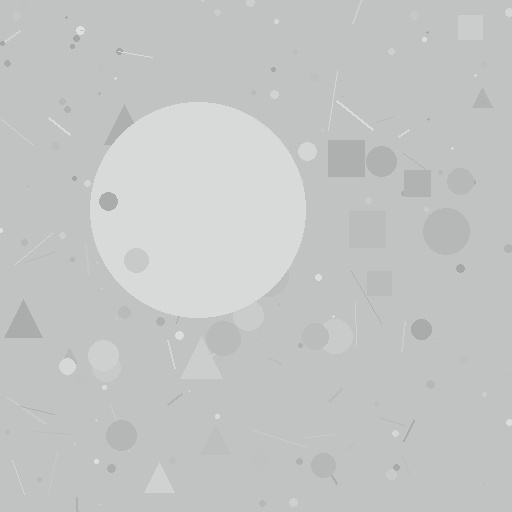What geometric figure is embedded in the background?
A circle is embedded in the background.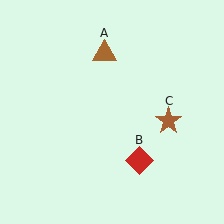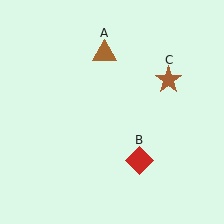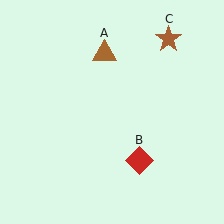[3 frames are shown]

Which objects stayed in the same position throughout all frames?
Brown triangle (object A) and red diamond (object B) remained stationary.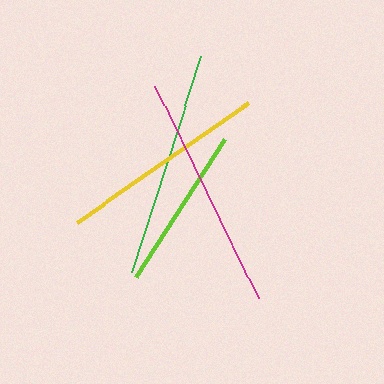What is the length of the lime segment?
The lime segment is approximately 164 pixels long.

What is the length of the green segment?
The green segment is approximately 228 pixels long.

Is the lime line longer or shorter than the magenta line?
The magenta line is longer than the lime line.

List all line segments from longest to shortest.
From longest to shortest: magenta, green, yellow, lime.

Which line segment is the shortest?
The lime line is the shortest at approximately 164 pixels.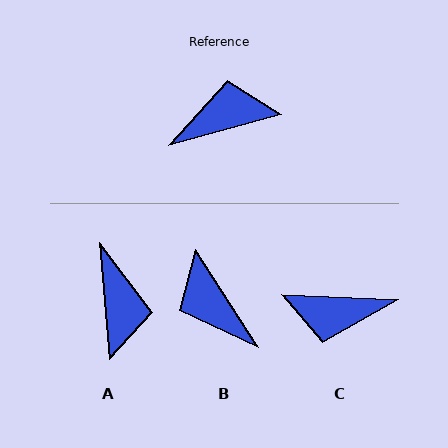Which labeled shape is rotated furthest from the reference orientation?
C, about 162 degrees away.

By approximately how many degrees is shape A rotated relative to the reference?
Approximately 101 degrees clockwise.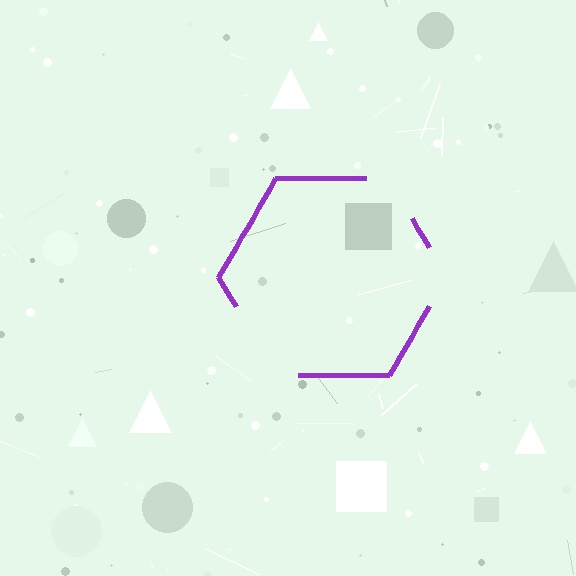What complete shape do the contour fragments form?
The contour fragments form a hexagon.